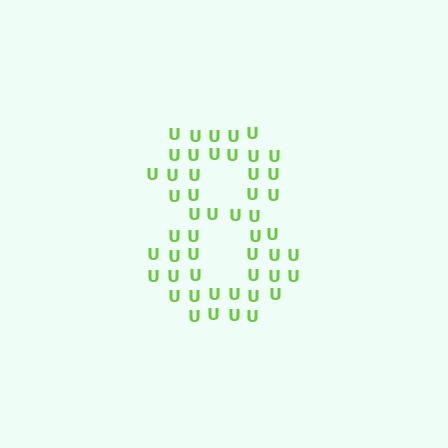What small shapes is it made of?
It is made of small letter U's.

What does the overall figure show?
The overall figure shows the digit 8.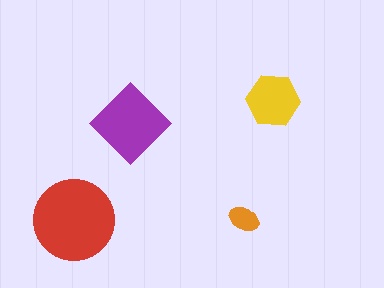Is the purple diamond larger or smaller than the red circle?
Smaller.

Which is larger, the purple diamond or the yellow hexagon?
The purple diamond.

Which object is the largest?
The red circle.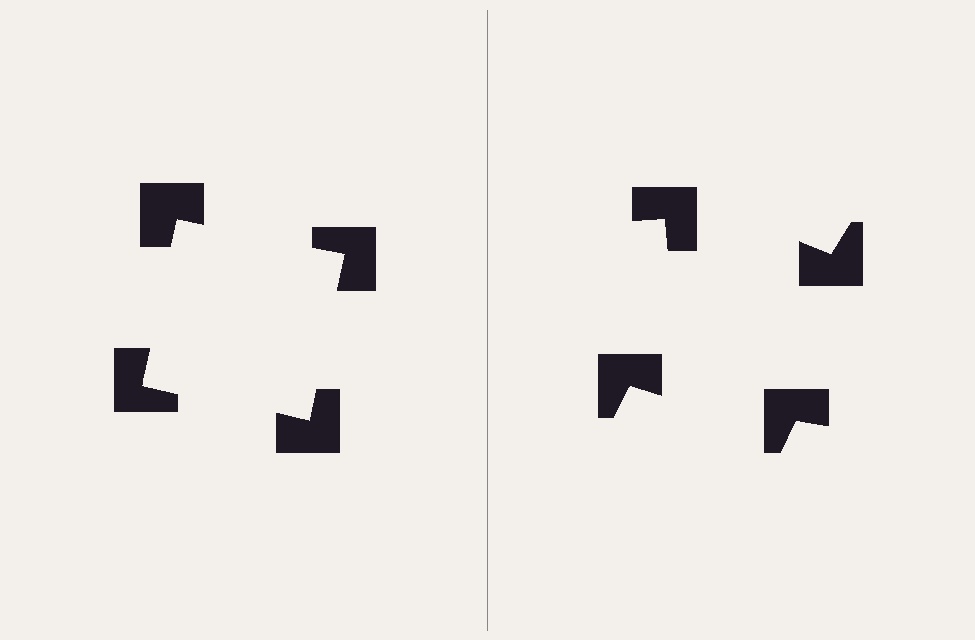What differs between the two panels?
The notched squares are positioned identically on both sides; only the wedge orientations differ. On the left they align to a square; on the right they are misaligned.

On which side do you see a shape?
An illusory square appears on the left side. On the right side the wedge cuts are rotated, so no coherent shape forms.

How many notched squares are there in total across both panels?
8 — 4 on each side.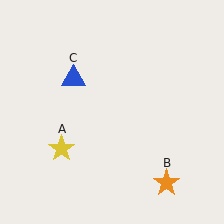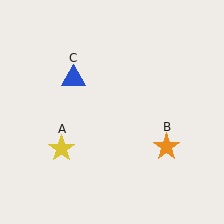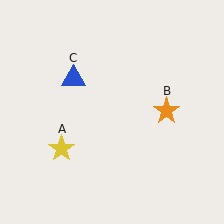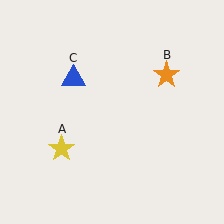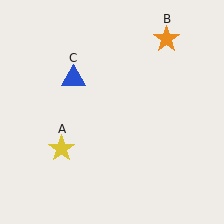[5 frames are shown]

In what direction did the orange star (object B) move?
The orange star (object B) moved up.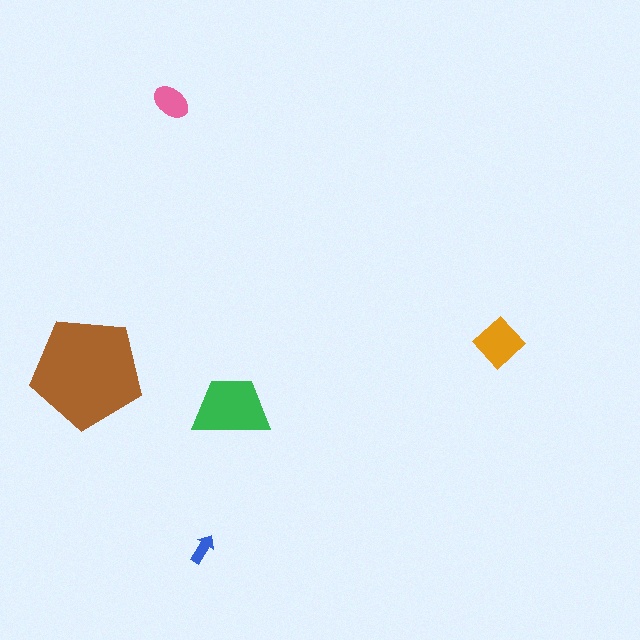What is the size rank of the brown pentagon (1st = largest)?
1st.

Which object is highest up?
The pink ellipse is topmost.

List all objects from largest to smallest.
The brown pentagon, the green trapezoid, the orange diamond, the pink ellipse, the blue arrow.